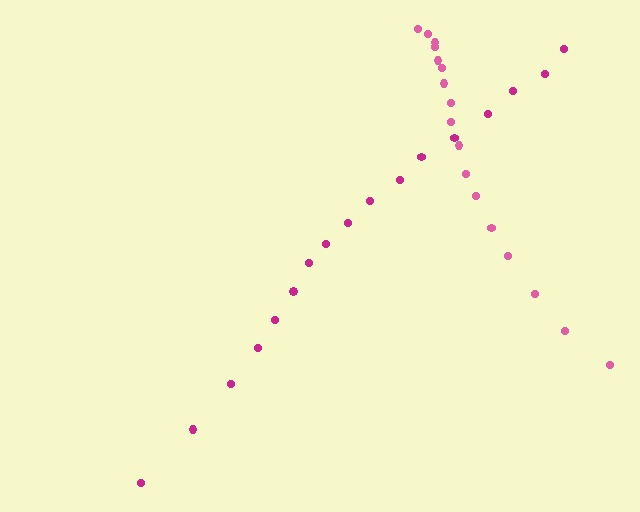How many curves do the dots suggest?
There are 2 distinct paths.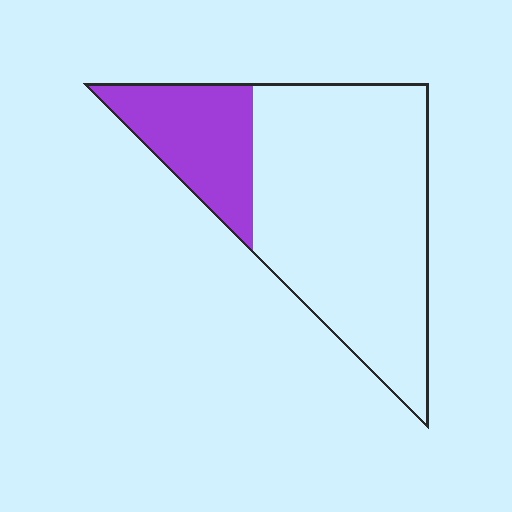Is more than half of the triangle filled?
No.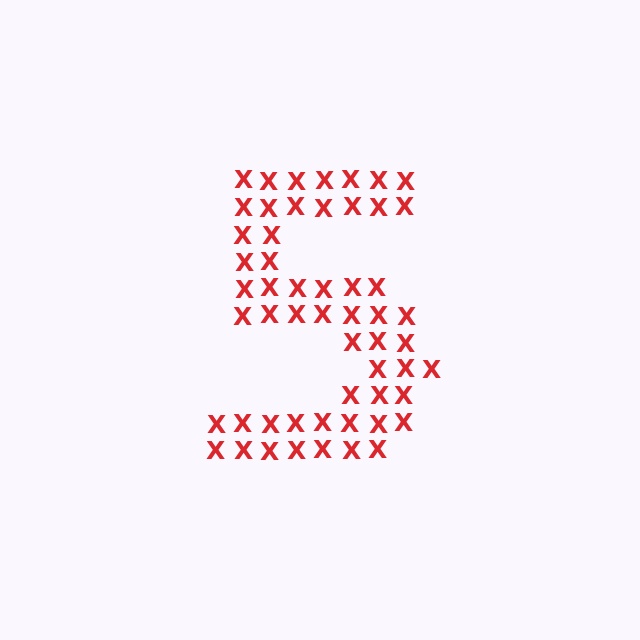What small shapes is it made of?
It is made of small letter X's.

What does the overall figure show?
The overall figure shows the digit 5.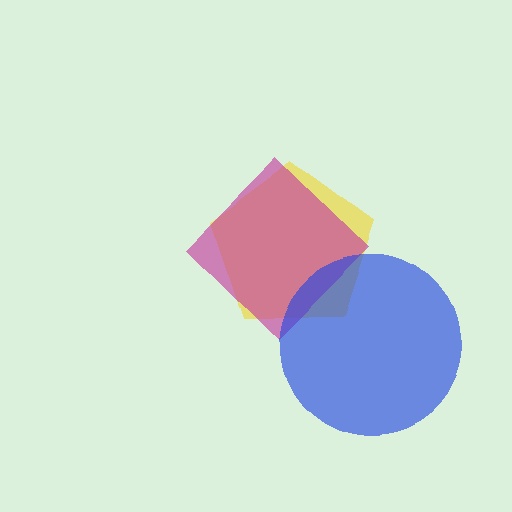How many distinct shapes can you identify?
There are 3 distinct shapes: a yellow pentagon, a magenta diamond, a blue circle.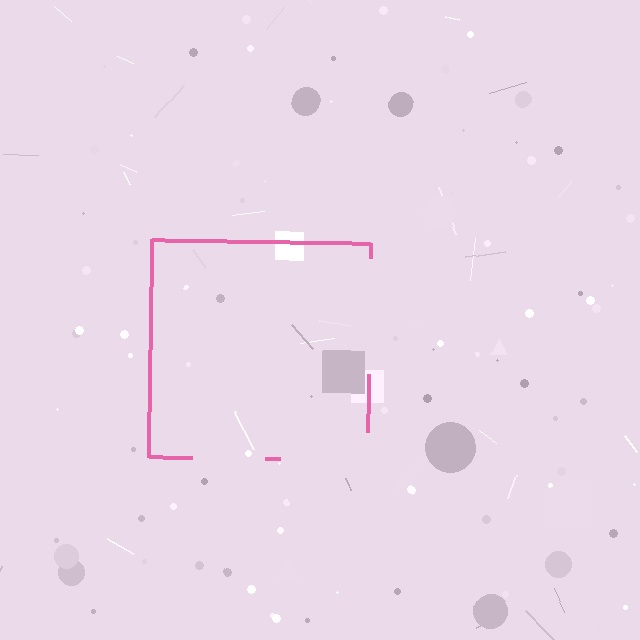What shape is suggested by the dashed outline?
The dashed outline suggests a square.